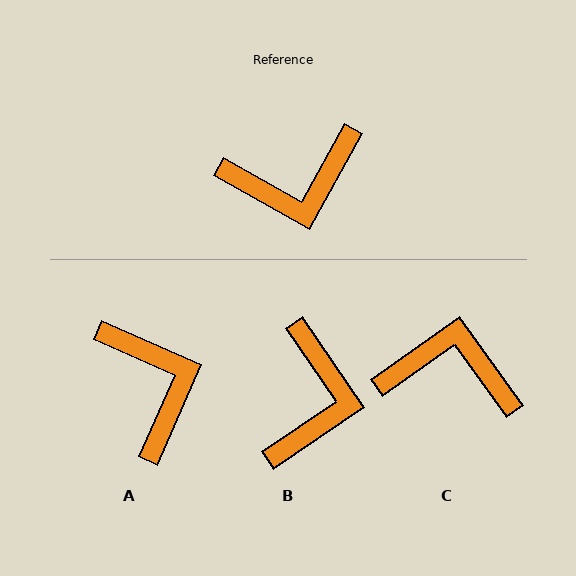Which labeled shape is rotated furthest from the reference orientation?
C, about 155 degrees away.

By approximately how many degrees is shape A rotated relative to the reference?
Approximately 95 degrees counter-clockwise.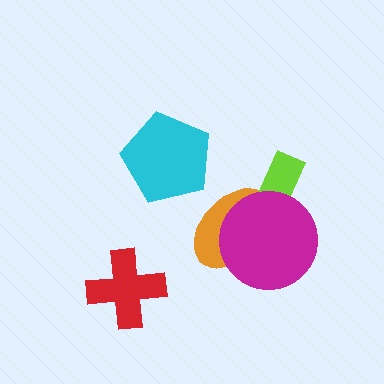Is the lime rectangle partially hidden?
Yes, it is partially covered by another shape.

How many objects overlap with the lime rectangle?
1 object overlaps with the lime rectangle.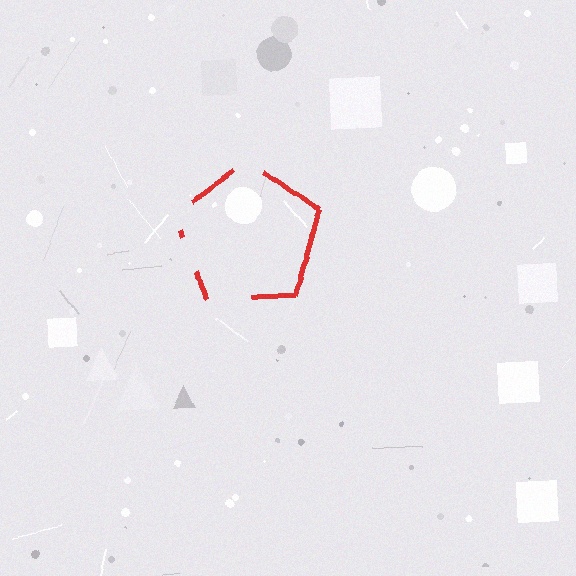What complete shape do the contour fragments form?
The contour fragments form a pentagon.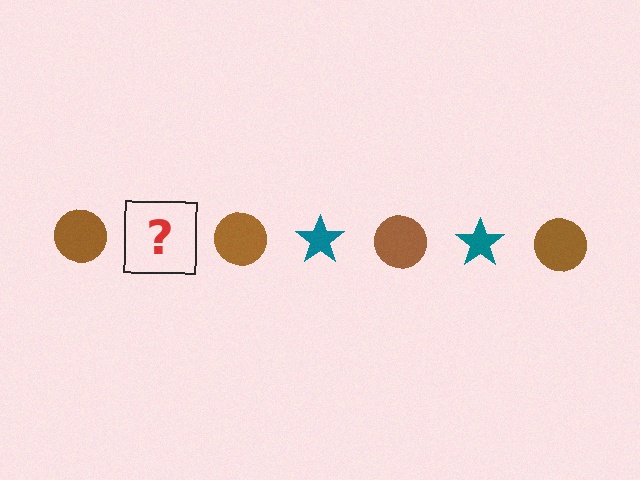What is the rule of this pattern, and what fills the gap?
The rule is that the pattern alternates between brown circle and teal star. The gap should be filled with a teal star.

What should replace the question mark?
The question mark should be replaced with a teal star.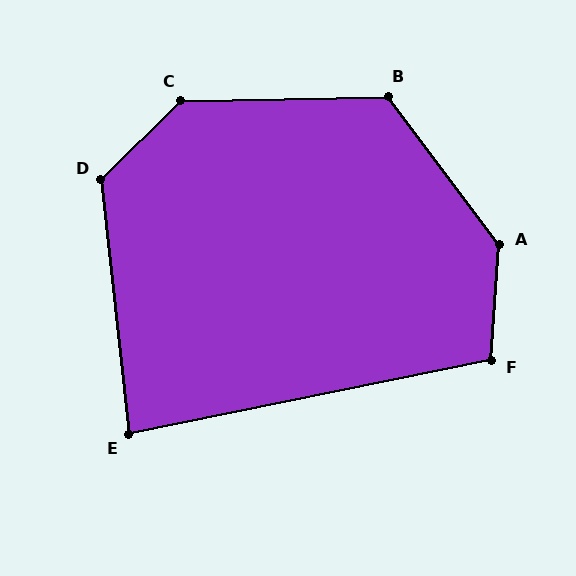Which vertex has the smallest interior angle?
E, at approximately 85 degrees.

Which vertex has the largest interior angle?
A, at approximately 139 degrees.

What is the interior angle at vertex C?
Approximately 136 degrees (obtuse).